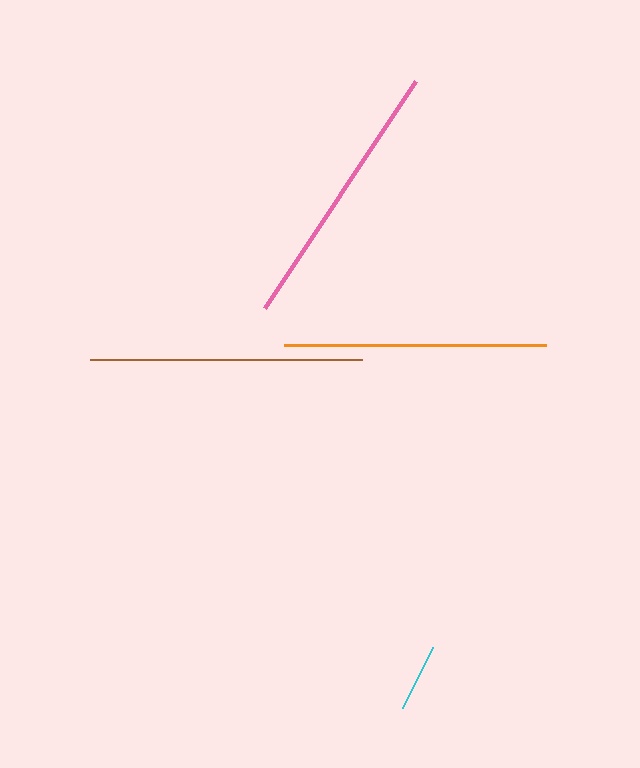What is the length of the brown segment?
The brown segment is approximately 272 pixels long.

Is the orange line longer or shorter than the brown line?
The brown line is longer than the orange line.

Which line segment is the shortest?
The cyan line is the shortest at approximately 67 pixels.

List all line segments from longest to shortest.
From longest to shortest: pink, brown, orange, cyan.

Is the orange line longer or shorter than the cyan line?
The orange line is longer than the cyan line.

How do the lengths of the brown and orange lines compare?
The brown and orange lines are approximately the same length.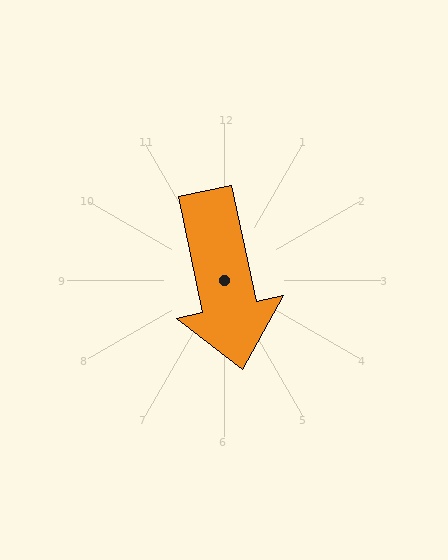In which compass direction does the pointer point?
South.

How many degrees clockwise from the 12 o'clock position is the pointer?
Approximately 168 degrees.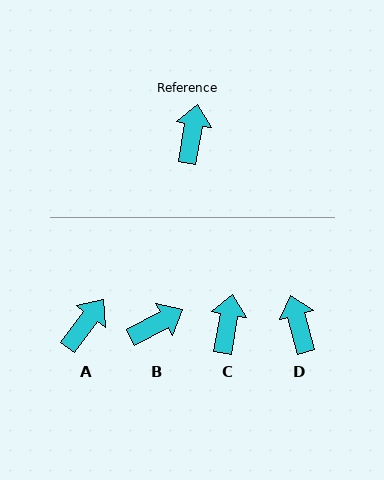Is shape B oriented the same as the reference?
No, it is off by about 52 degrees.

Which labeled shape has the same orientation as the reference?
C.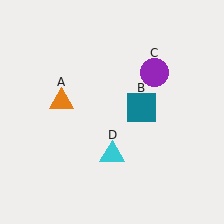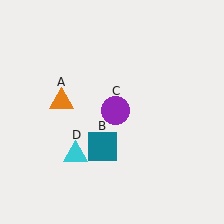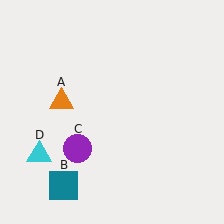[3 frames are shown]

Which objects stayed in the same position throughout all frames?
Orange triangle (object A) remained stationary.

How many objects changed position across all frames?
3 objects changed position: teal square (object B), purple circle (object C), cyan triangle (object D).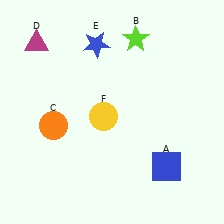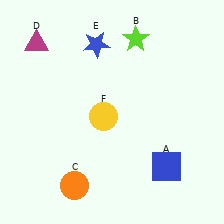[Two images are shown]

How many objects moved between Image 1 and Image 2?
1 object moved between the two images.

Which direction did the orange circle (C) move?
The orange circle (C) moved down.